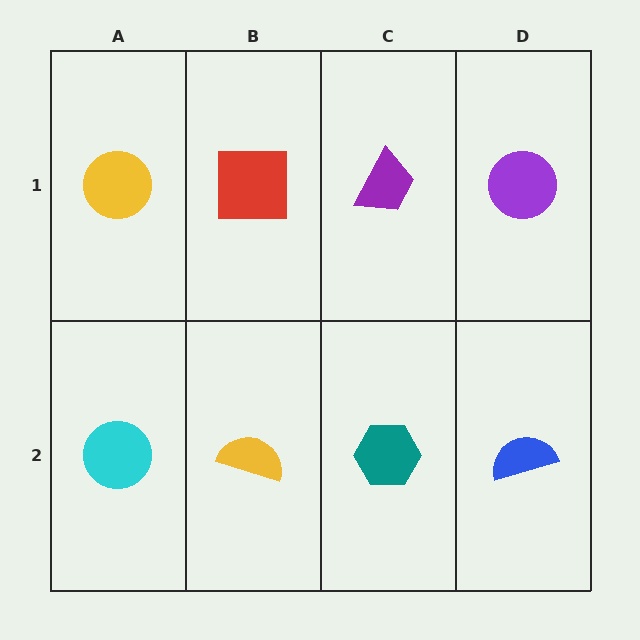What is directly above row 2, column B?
A red square.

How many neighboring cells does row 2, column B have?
3.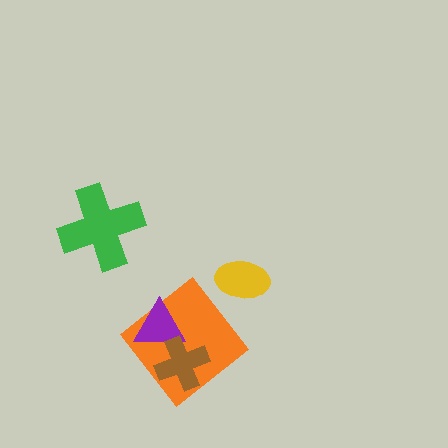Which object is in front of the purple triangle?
The brown cross is in front of the purple triangle.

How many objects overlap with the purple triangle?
2 objects overlap with the purple triangle.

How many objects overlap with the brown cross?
2 objects overlap with the brown cross.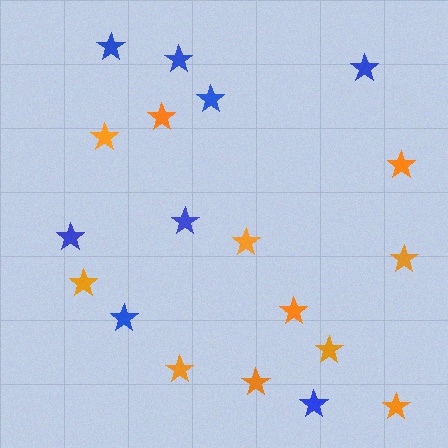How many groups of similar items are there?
There are 2 groups: one group of blue stars (8) and one group of orange stars (11).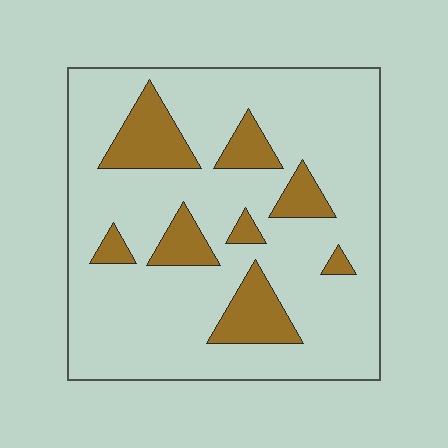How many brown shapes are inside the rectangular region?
8.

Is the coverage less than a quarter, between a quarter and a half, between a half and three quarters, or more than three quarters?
Less than a quarter.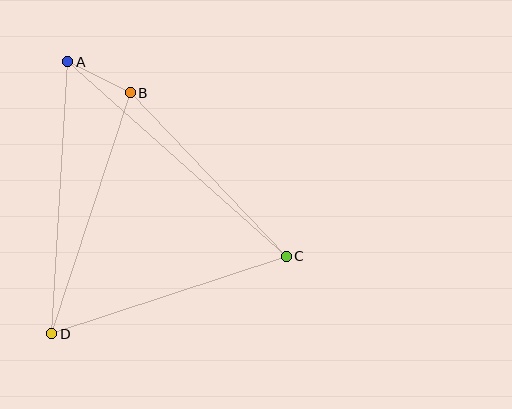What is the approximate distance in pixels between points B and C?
The distance between B and C is approximately 226 pixels.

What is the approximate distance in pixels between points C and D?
The distance between C and D is approximately 247 pixels.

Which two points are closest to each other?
Points A and B are closest to each other.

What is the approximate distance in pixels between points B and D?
The distance between B and D is approximately 254 pixels.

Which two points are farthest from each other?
Points A and C are farthest from each other.